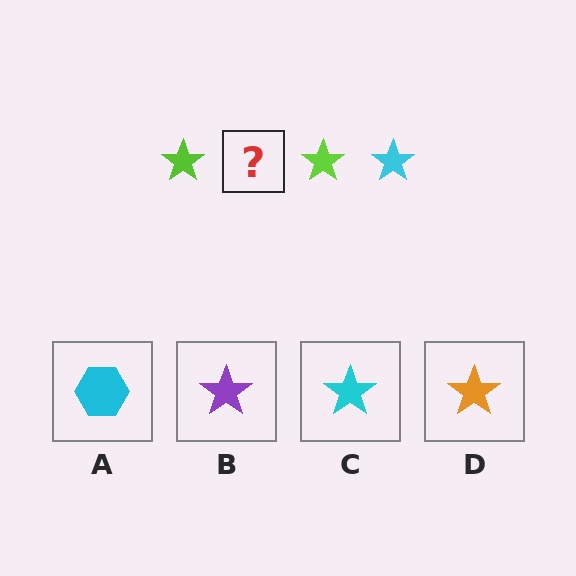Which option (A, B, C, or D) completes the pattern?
C.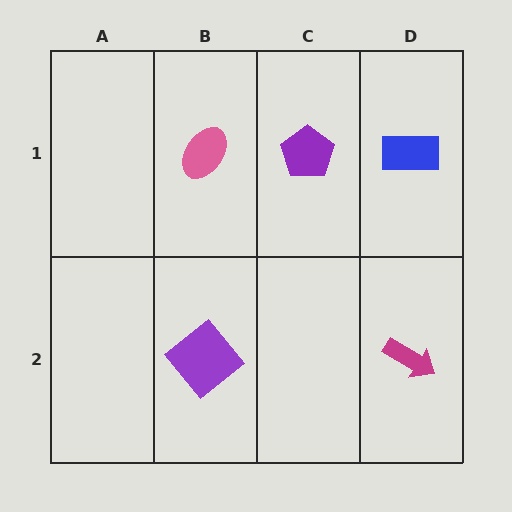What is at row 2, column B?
A purple diamond.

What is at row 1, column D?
A blue rectangle.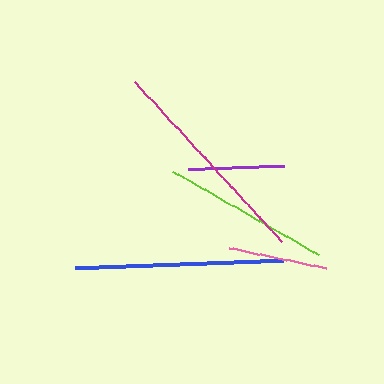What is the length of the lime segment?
The lime segment is approximately 169 pixels long.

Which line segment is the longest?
The magenta line is the longest at approximately 216 pixels.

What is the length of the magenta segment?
The magenta segment is approximately 216 pixels long.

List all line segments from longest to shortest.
From longest to shortest: magenta, blue, lime, pink, purple.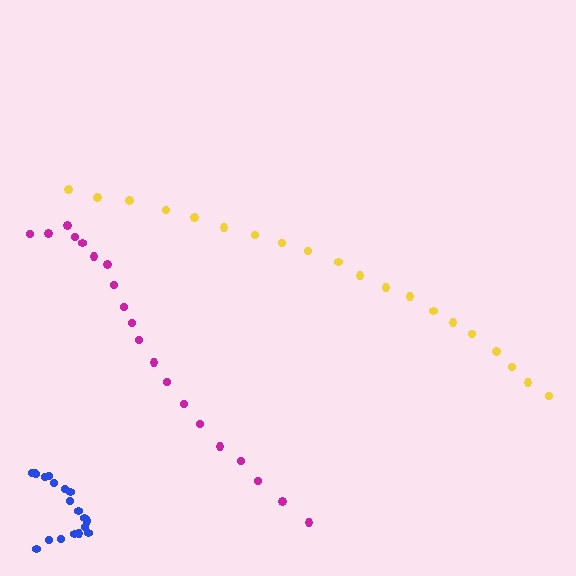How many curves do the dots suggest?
There are 3 distinct paths.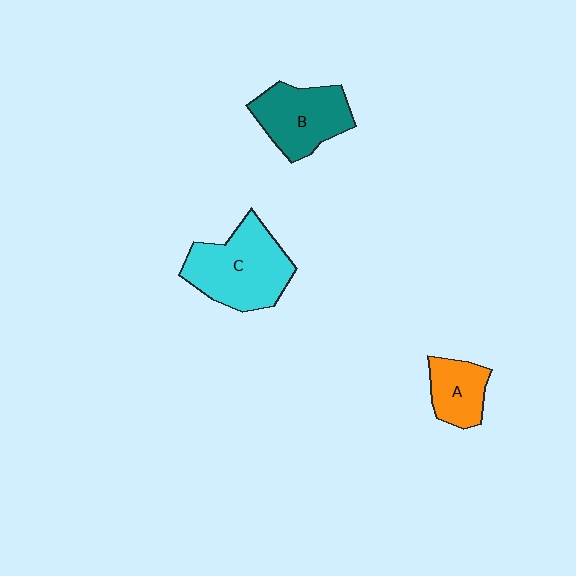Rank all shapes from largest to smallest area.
From largest to smallest: C (cyan), B (teal), A (orange).